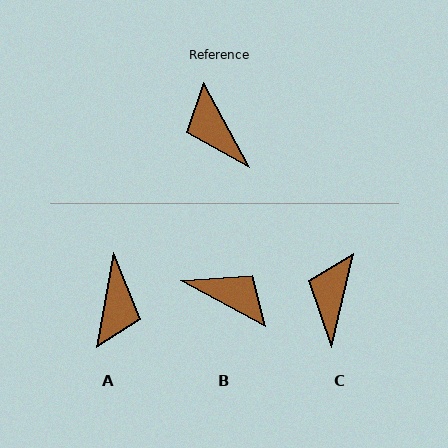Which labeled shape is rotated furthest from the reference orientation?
B, about 147 degrees away.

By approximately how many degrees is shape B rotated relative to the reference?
Approximately 147 degrees clockwise.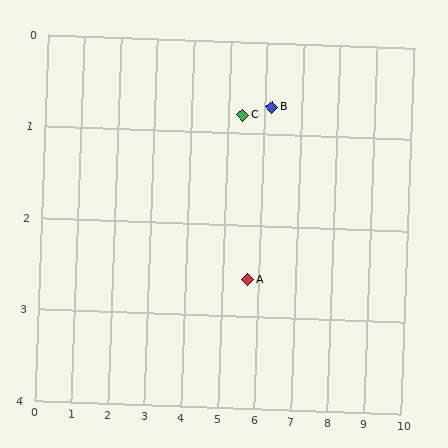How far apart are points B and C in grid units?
Points B and C are about 0.8 grid units apart.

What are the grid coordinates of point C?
Point C is at approximately (5.4, 0.8).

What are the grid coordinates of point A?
Point A is at approximately (5.7, 2.6).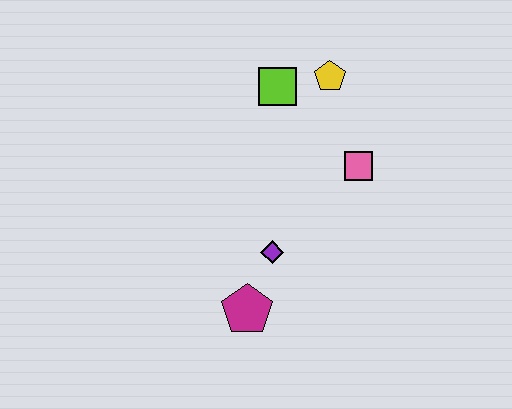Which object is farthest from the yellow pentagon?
The magenta pentagon is farthest from the yellow pentagon.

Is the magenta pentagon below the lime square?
Yes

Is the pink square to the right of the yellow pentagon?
Yes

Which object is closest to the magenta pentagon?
The purple diamond is closest to the magenta pentagon.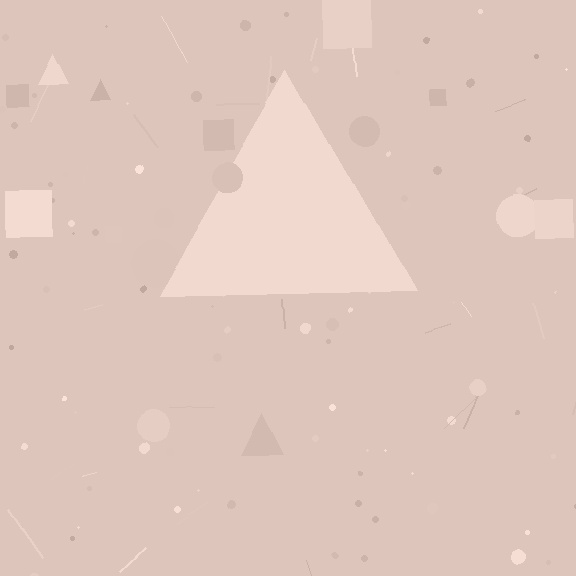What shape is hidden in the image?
A triangle is hidden in the image.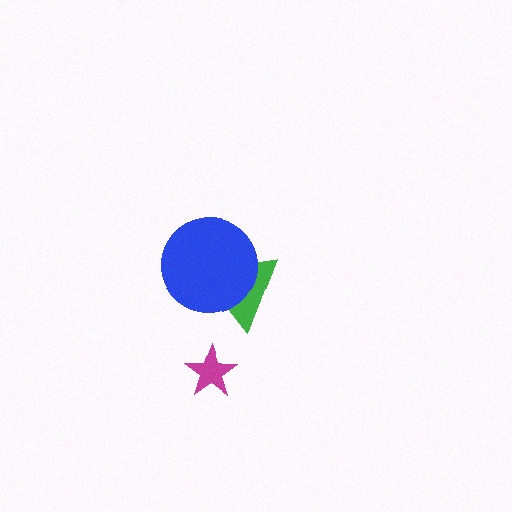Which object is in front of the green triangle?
The blue circle is in front of the green triangle.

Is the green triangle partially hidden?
Yes, it is partially covered by another shape.